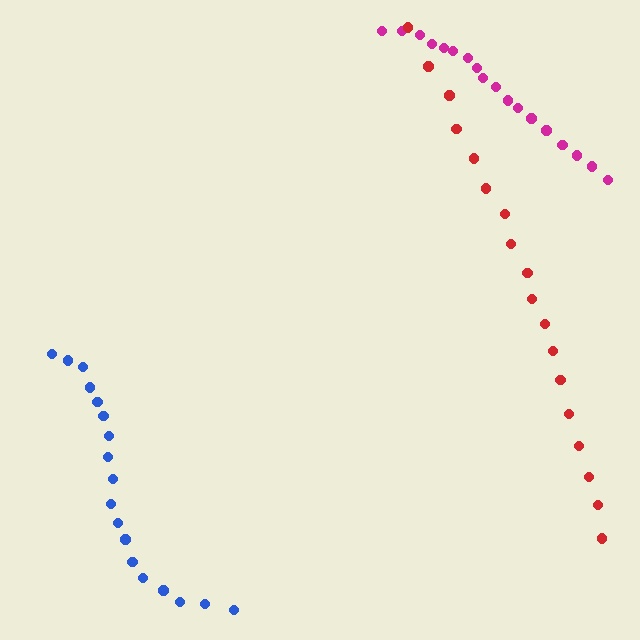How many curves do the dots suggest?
There are 3 distinct paths.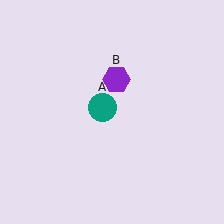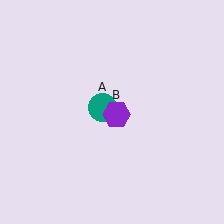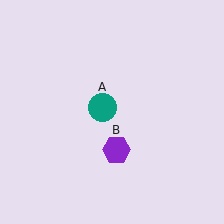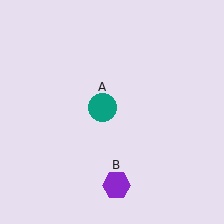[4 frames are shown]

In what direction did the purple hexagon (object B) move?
The purple hexagon (object B) moved down.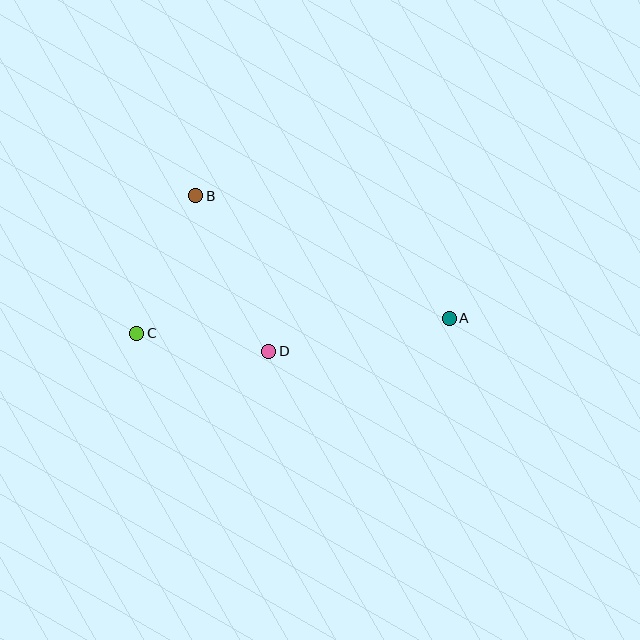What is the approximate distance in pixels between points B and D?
The distance between B and D is approximately 172 pixels.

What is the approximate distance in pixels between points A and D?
The distance between A and D is approximately 184 pixels.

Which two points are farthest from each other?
Points A and C are farthest from each other.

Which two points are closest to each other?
Points C and D are closest to each other.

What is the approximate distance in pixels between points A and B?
The distance between A and B is approximately 282 pixels.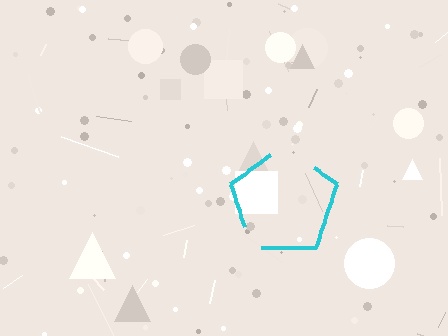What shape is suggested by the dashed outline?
The dashed outline suggests a pentagon.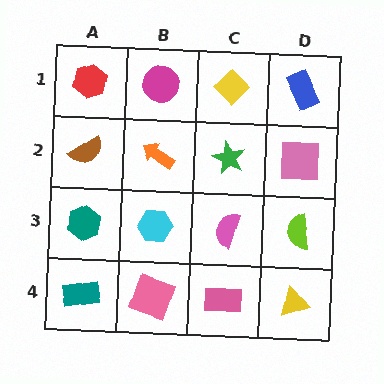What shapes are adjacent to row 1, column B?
An orange arrow (row 2, column B), a red hexagon (row 1, column A), a yellow diamond (row 1, column C).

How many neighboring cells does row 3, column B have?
4.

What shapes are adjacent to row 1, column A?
A brown semicircle (row 2, column A), a magenta circle (row 1, column B).